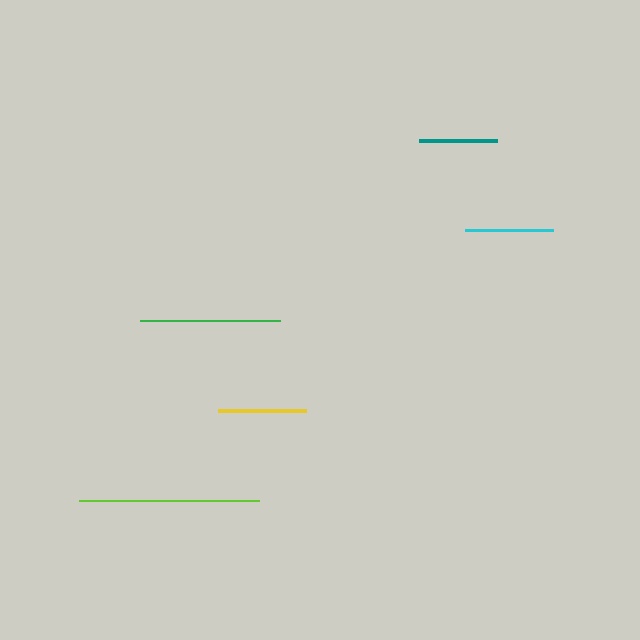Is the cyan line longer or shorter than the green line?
The green line is longer than the cyan line.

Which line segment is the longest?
The lime line is the longest at approximately 180 pixels.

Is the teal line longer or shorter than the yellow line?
The yellow line is longer than the teal line.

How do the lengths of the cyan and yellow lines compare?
The cyan and yellow lines are approximately the same length.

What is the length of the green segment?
The green segment is approximately 139 pixels long.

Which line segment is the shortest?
The teal line is the shortest at approximately 77 pixels.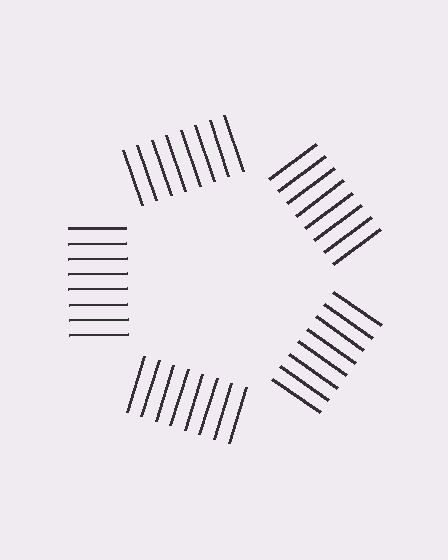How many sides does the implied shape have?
5 sides — the line-ends trace a pentagon.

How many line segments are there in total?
40 — 8 along each of the 5 edges.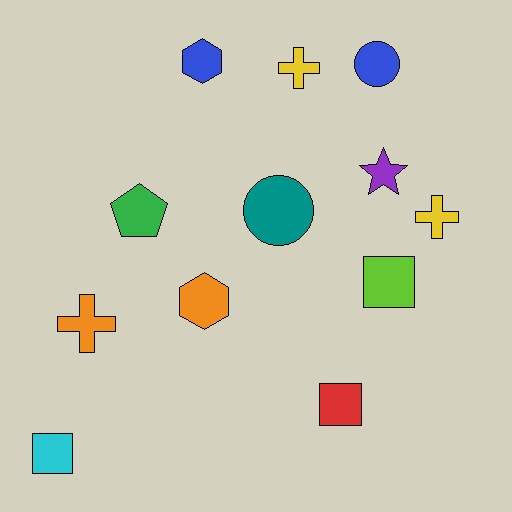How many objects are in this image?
There are 12 objects.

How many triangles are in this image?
There are no triangles.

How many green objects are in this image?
There is 1 green object.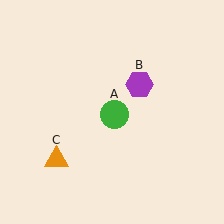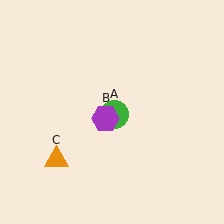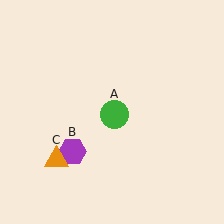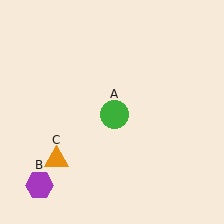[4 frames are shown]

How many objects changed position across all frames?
1 object changed position: purple hexagon (object B).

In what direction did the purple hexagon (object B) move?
The purple hexagon (object B) moved down and to the left.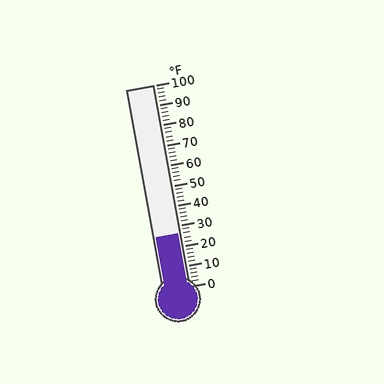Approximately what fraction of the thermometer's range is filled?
The thermometer is filled to approximately 25% of its range.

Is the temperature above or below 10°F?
The temperature is above 10°F.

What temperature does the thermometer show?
The thermometer shows approximately 26°F.